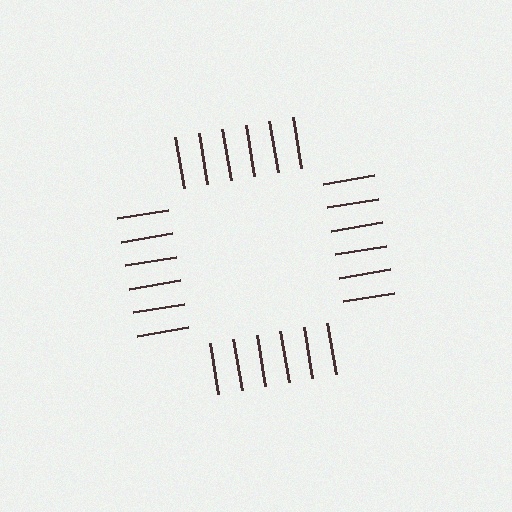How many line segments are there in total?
24 — 6 along each of the 4 edges.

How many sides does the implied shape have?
4 sides — the line-ends trace a square.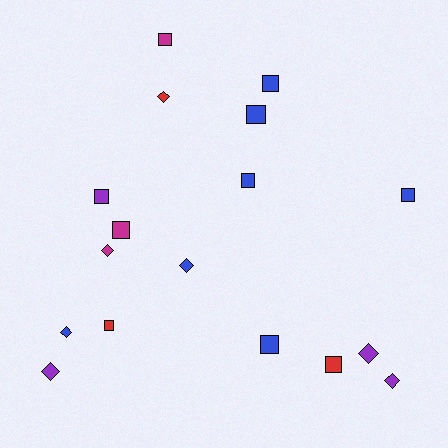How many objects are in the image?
There are 17 objects.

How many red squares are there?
There are 2 red squares.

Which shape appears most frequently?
Square, with 10 objects.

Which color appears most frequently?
Blue, with 7 objects.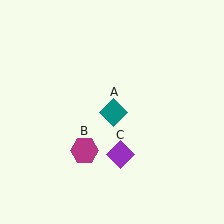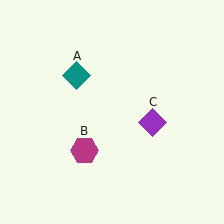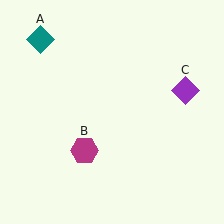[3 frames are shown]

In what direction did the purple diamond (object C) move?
The purple diamond (object C) moved up and to the right.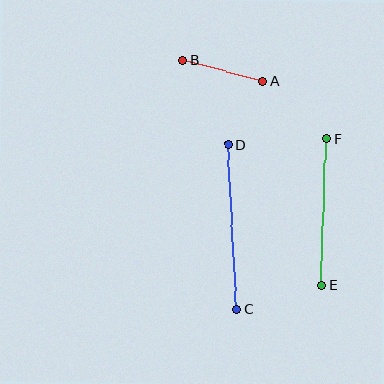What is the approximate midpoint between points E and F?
The midpoint is at approximately (324, 212) pixels.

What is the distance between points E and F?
The distance is approximately 146 pixels.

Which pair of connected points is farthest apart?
Points C and D are farthest apart.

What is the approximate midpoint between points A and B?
The midpoint is at approximately (222, 71) pixels.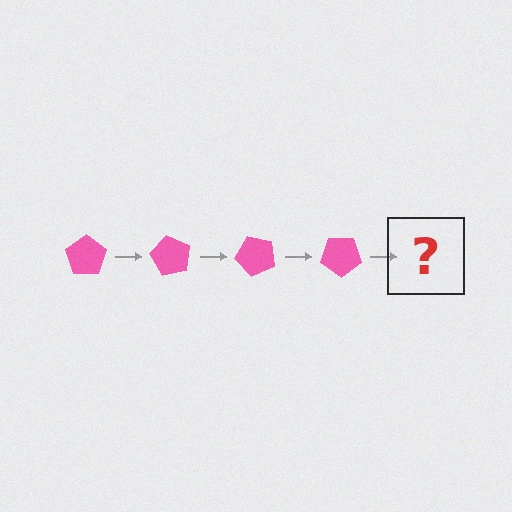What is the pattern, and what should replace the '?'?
The pattern is that the pentagon rotates 60 degrees each step. The '?' should be a pink pentagon rotated 240 degrees.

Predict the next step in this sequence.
The next step is a pink pentagon rotated 240 degrees.